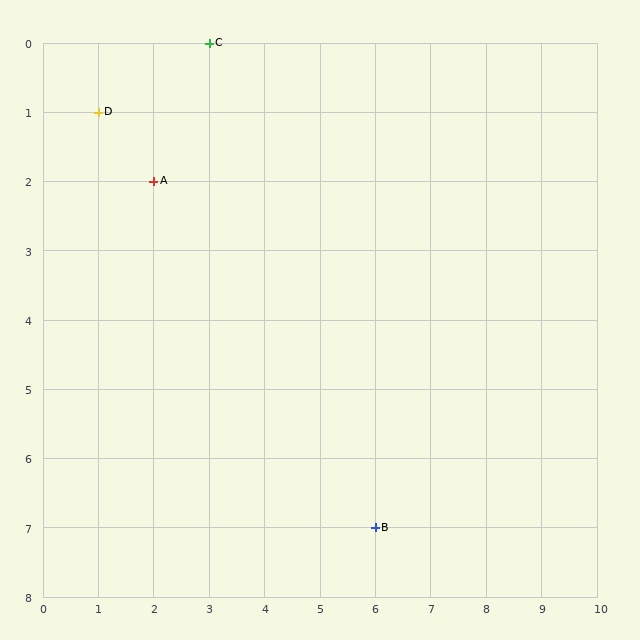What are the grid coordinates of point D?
Point D is at grid coordinates (1, 1).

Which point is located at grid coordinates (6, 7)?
Point B is at (6, 7).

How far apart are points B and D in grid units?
Points B and D are 5 columns and 6 rows apart (about 7.8 grid units diagonally).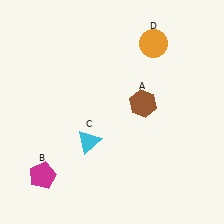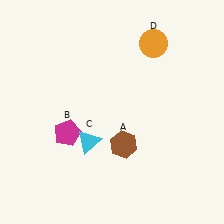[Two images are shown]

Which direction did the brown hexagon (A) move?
The brown hexagon (A) moved down.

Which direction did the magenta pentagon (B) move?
The magenta pentagon (B) moved up.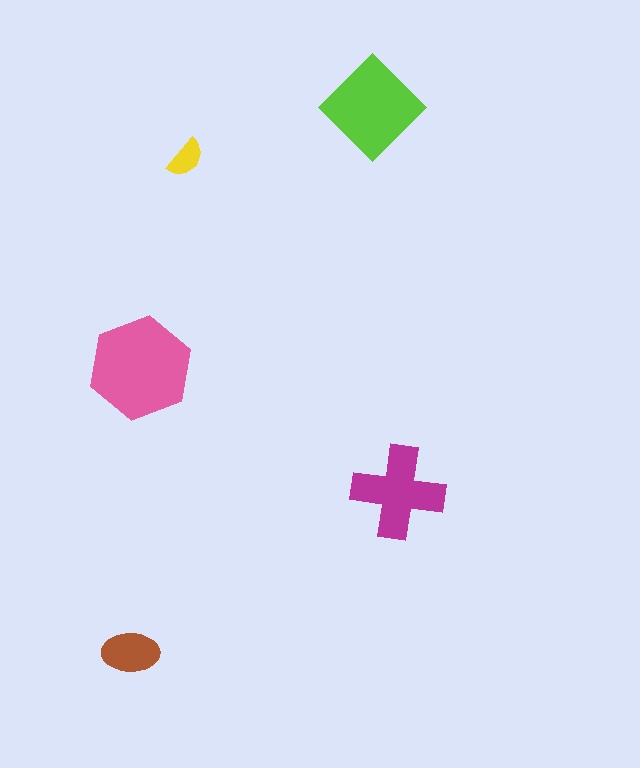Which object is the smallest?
The yellow semicircle.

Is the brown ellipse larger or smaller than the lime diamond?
Smaller.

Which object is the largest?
The pink hexagon.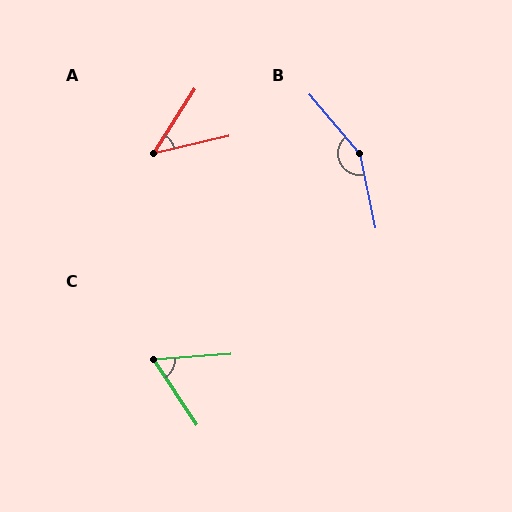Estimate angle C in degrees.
Approximately 61 degrees.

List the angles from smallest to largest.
A (44°), C (61°), B (151°).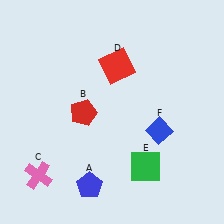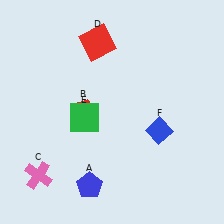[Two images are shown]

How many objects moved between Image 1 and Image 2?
2 objects moved between the two images.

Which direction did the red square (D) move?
The red square (D) moved up.